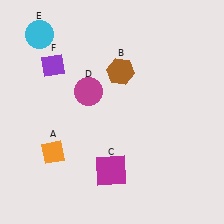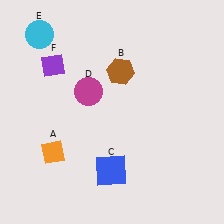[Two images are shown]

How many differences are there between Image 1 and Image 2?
There is 1 difference between the two images.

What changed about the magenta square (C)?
In Image 1, C is magenta. In Image 2, it changed to blue.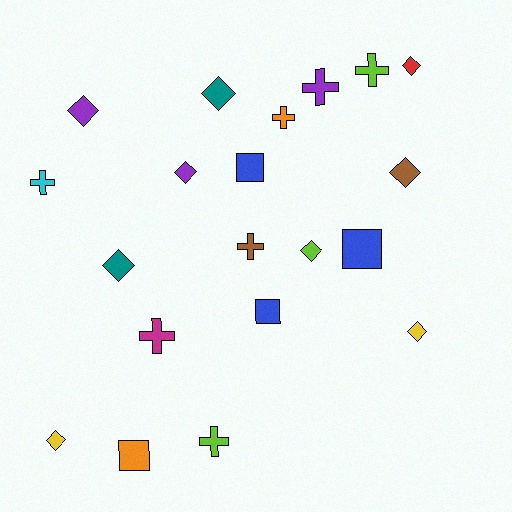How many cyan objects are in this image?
There is 1 cyan object.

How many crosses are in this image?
There are 7 crosses.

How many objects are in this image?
There are 20 objects.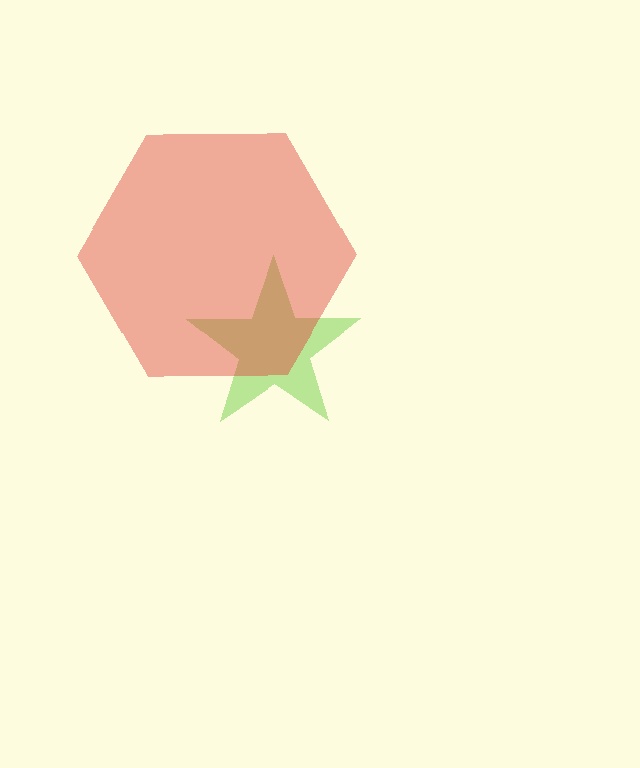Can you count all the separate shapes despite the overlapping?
Yes, there are 2 separate shapes.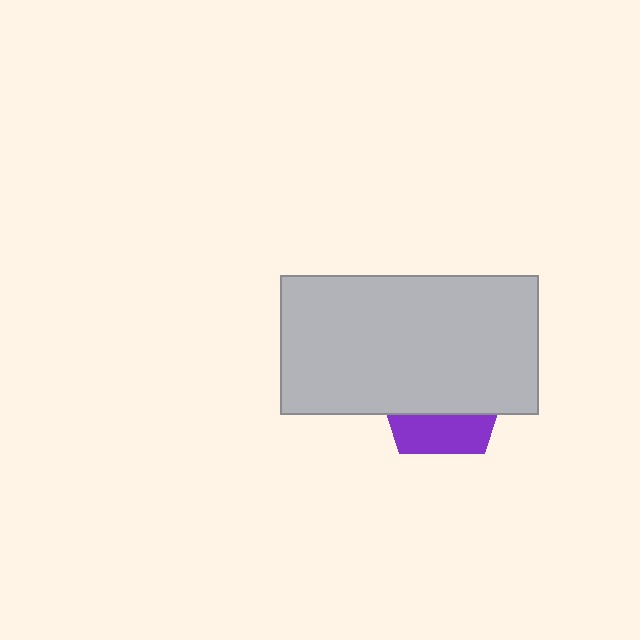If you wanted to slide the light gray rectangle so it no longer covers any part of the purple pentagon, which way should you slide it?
Slide it up — that is the most direct way to separate the two shapes.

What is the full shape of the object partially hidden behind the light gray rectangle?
The partially hidden object is a purple pentagon.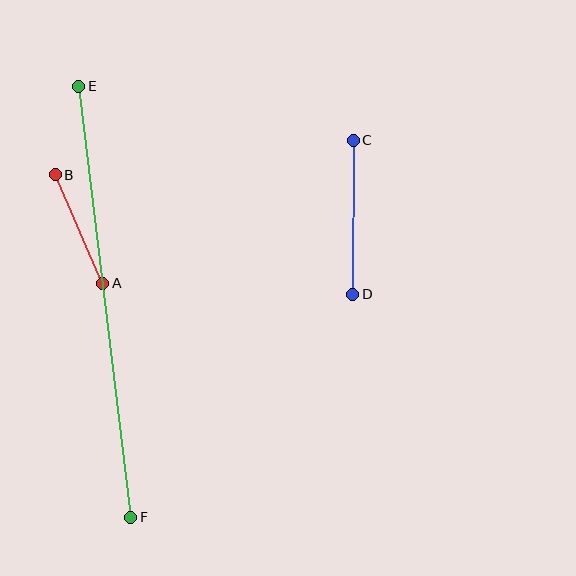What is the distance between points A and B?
The distance is approximately 118 pixels.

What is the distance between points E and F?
The distance is approximately 434 pixels.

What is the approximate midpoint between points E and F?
The midpoint is at approximately (105, 302) pixels.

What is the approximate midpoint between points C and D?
The midpoint is at approximately (353, 217) pixels.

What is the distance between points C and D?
The distance is approximately 154 pixels.